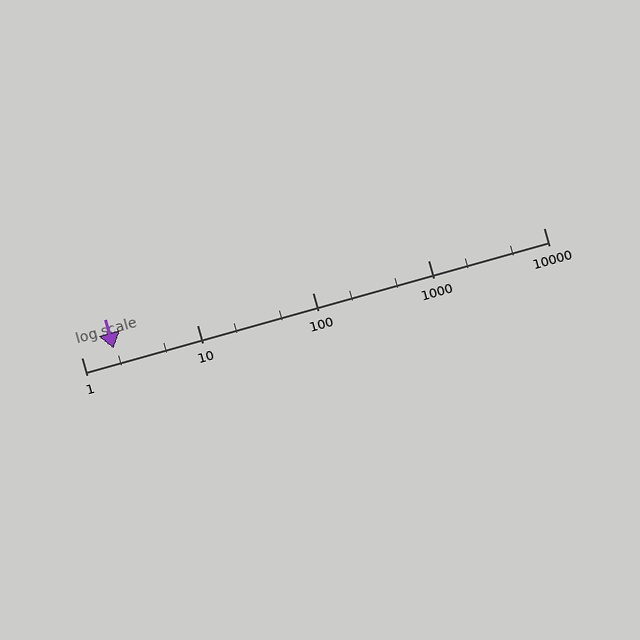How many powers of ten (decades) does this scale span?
The scale spans 4 decades, from 1 to 10000.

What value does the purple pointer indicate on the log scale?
The pointer indicates approximately 1.9.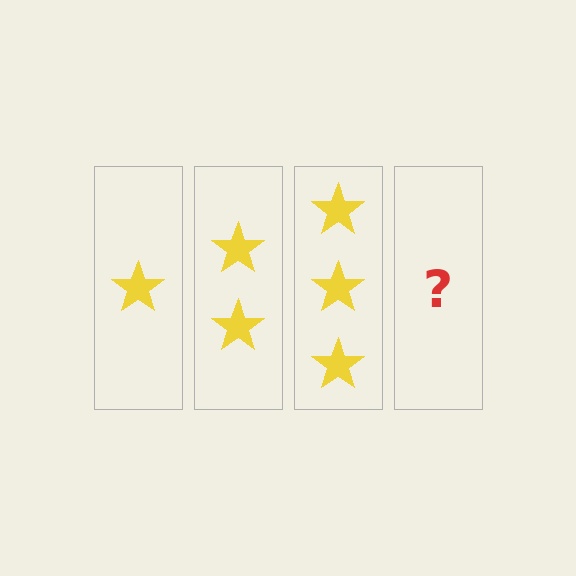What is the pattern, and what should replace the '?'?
The pattern is that each step adds one more star. The '?' should be 4 stars.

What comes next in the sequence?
The next element should be 4 stars.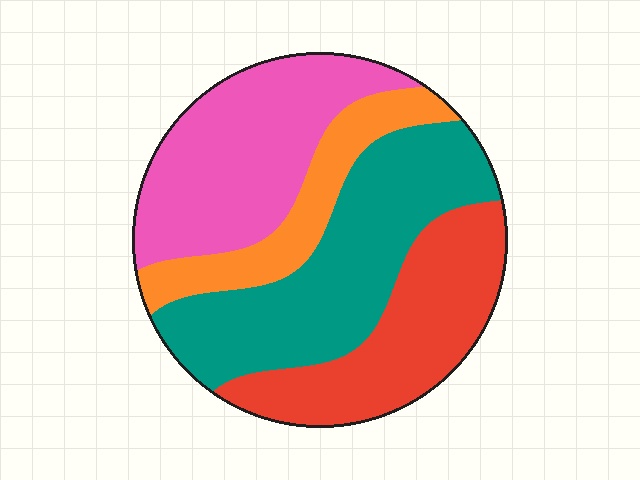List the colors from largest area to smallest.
From largest to smallest: teal, pink, red, orange.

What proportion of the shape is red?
Red takes up about one quarter (1/4) of the shape.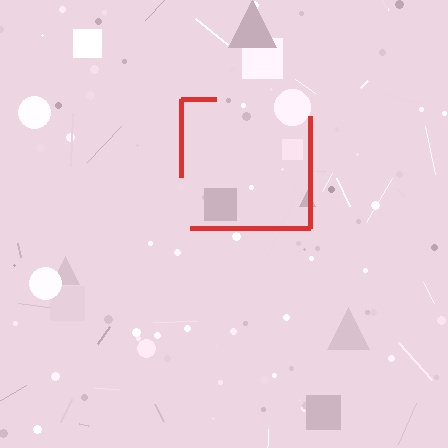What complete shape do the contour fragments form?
The contour fragments form a square.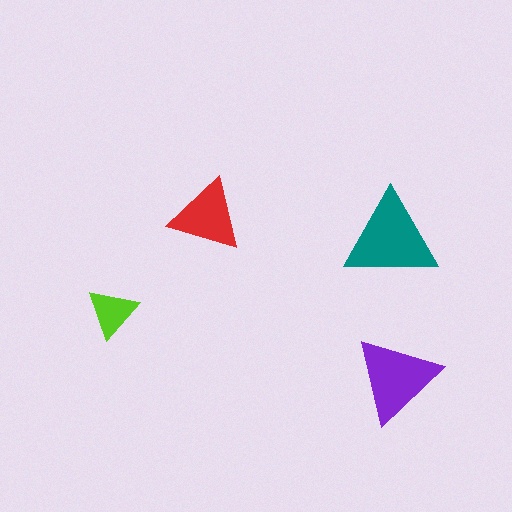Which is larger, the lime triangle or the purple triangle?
The purple one.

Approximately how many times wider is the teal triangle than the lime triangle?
About 2 times wider.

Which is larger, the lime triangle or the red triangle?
The red one.